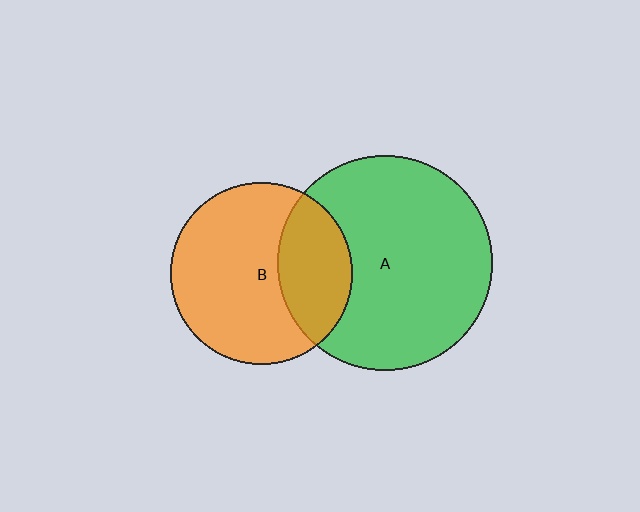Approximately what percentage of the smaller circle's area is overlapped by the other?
Approximately 30%.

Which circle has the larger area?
Circle A (green).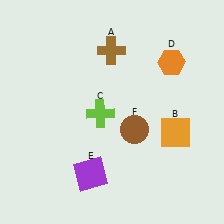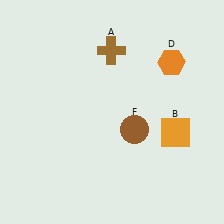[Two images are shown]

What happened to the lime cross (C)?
The lime cross (C) was removed in Image 2. It was in the bottom-left area of Image 1.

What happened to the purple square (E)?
The purple square (E) was removed in Image 2. It was in the bottom-left area of Image 1.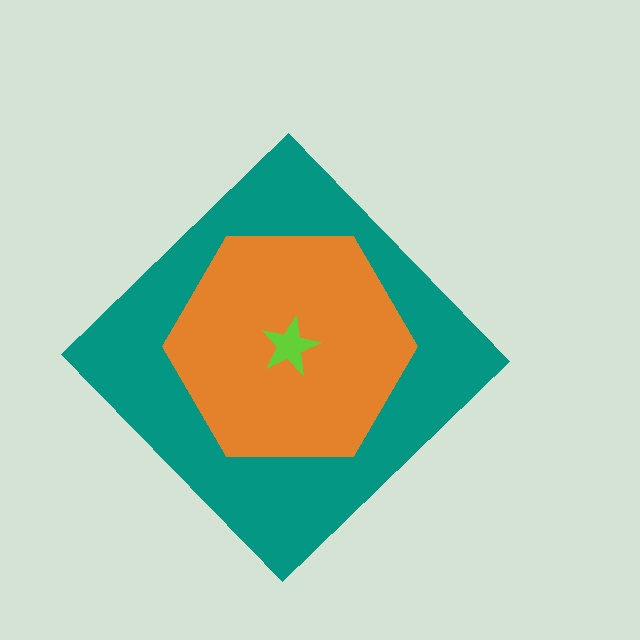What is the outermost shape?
The teal diamond.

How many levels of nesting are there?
3.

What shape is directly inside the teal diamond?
The orange hexagon.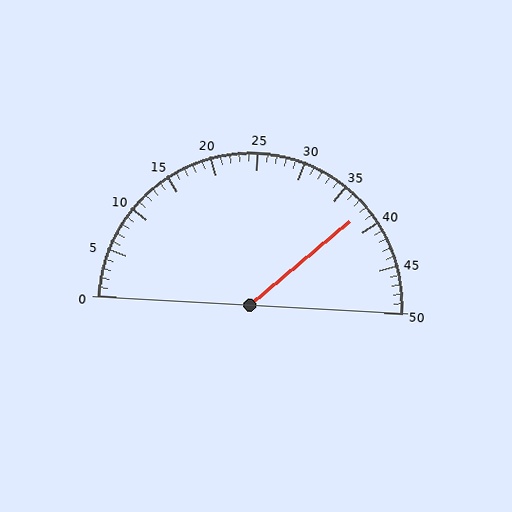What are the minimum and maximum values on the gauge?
The gauge ranges from 0 to 50.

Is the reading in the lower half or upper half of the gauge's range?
The reading is in the upper half of the range (0 to 50).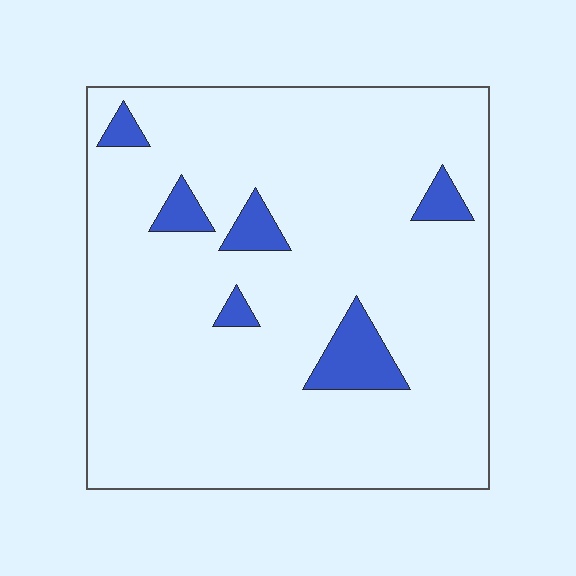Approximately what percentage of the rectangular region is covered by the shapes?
Approximately 10%.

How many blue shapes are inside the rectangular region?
6.